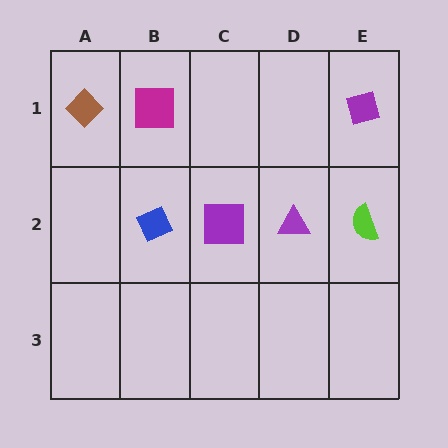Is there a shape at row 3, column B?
No, that cell is empty.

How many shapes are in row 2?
4 shapes.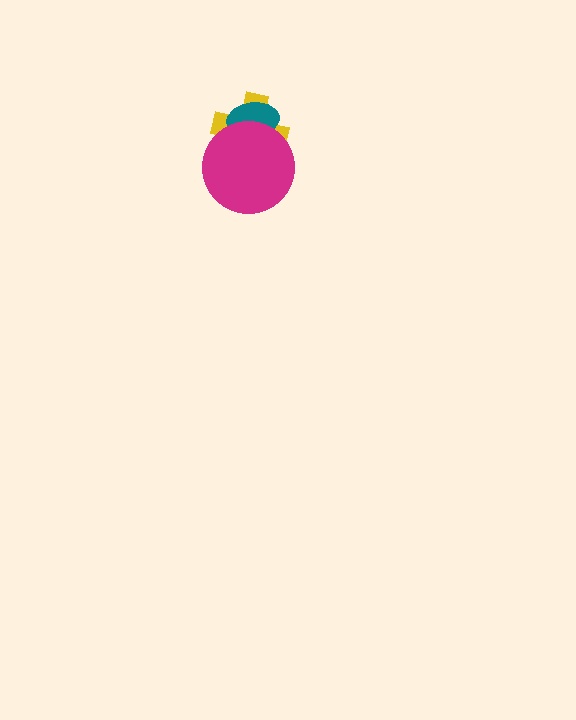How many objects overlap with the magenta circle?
2 objects overlap with the magenta circle.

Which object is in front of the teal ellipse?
The magenta circle is in front of the teal ellipse.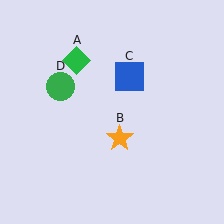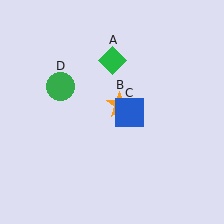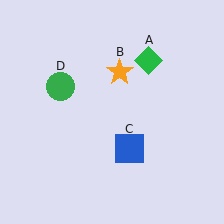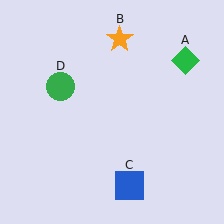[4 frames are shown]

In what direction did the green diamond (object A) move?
The green diamond (object A) moved right.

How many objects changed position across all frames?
3 objects changed position: green diamond (object A), orange star (object B), blue square (object C).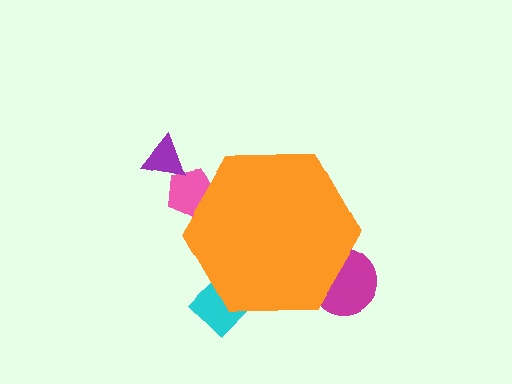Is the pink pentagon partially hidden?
Yes, the pink pentagon is partially hidden behind the orange hexagon.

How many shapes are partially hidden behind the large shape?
3 shapes are partially hidden.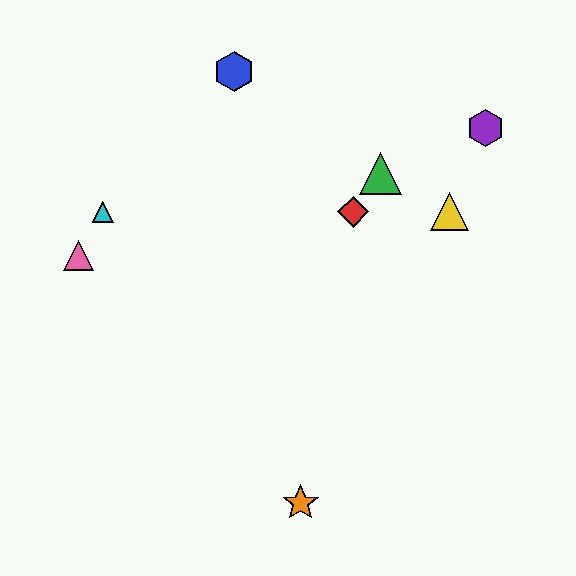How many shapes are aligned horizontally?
3 shapes (the red diamond, the yellow triangle, the cyan triangle) are aligned horizontally.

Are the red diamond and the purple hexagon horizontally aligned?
No, the red diamond is at y≈212 and the purple hexagon is at y≈128.